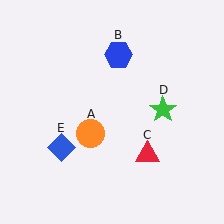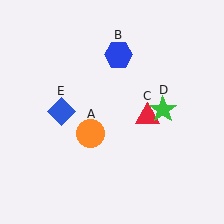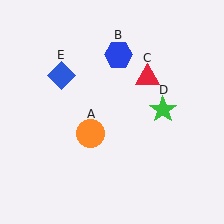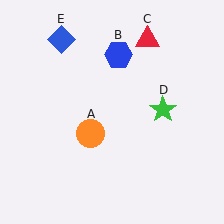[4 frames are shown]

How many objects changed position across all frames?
2 objects changed position: red triangle (object C), blue diamond (object E).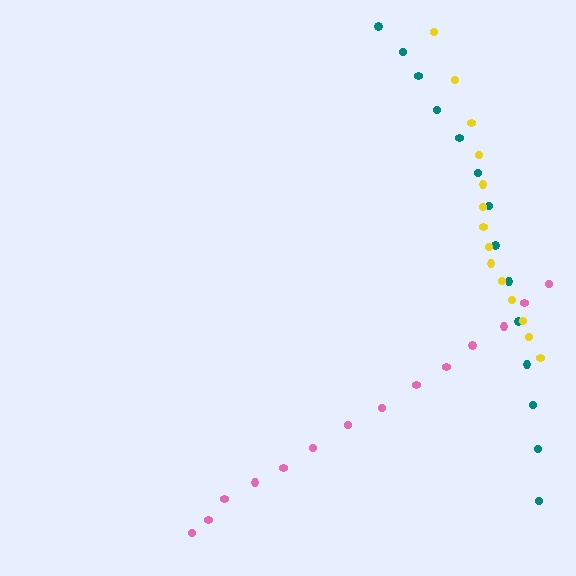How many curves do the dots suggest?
There are 3 distinct paths.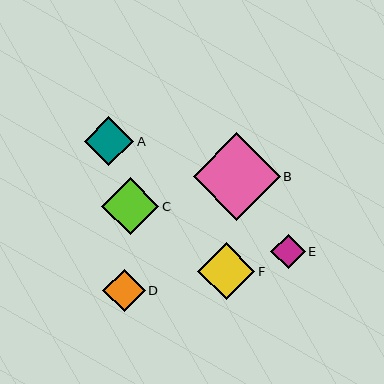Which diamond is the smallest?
Diamond E is the smallest with a size of approximately 34 pixels.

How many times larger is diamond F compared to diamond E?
Diamond F is approximately 1.7 times the size of diamond E.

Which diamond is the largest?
Diamond B is the largest with a size of approximately 87 pixels.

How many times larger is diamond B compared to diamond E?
Diamond B is approximately 2.5 times the size of diamond E.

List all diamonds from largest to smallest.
From largest to smallest: B, F, C, A, D, E.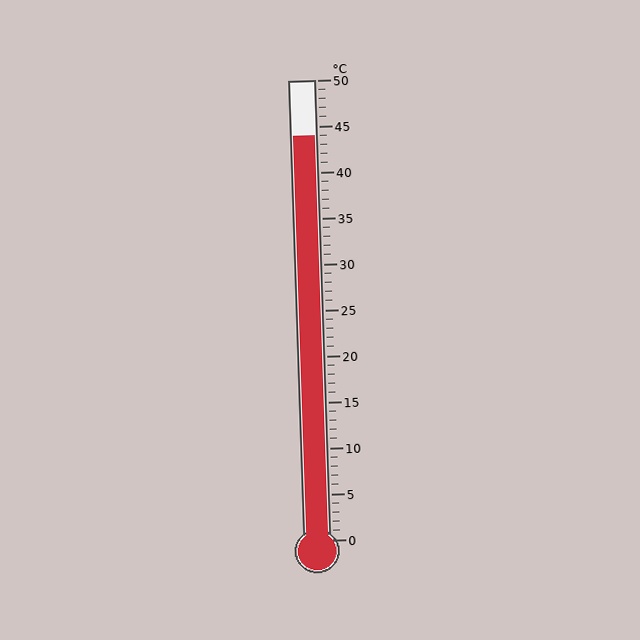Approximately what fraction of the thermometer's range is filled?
The thermometer is filled to approximately 90% of its range.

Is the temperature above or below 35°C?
The temperature is above 35°C.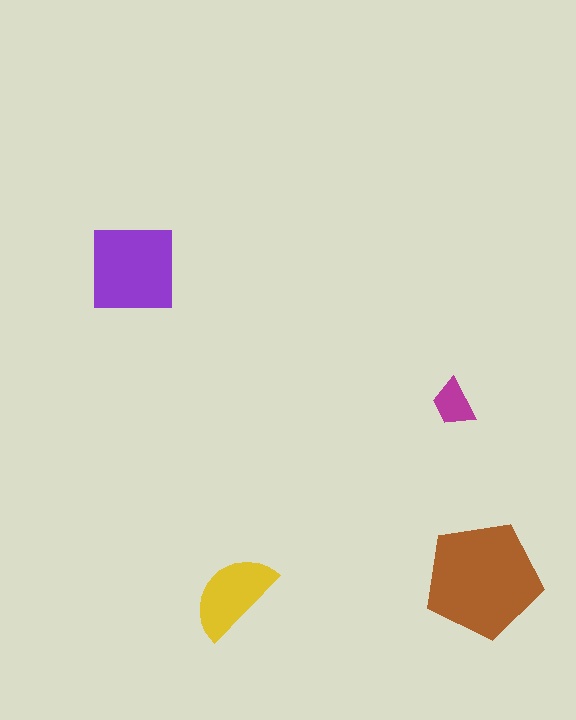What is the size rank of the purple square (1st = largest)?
2nd.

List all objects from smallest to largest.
The magenta trapezoid, the yellow semicircle, the purple square, the brown pentagon.